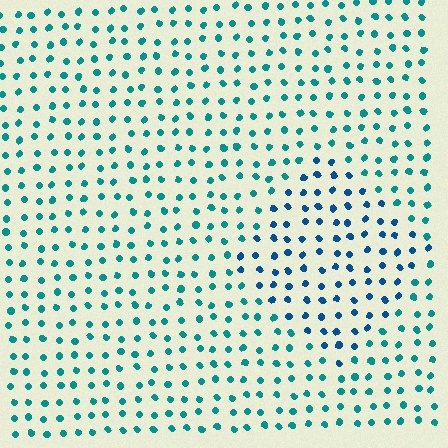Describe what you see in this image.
The image is filled with small teal elements in a uniform arrangement. A diamond-shaped region is visible where the elements are tinted to a slightly different hue, forming a subtle color boundary.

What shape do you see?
I see a diamond.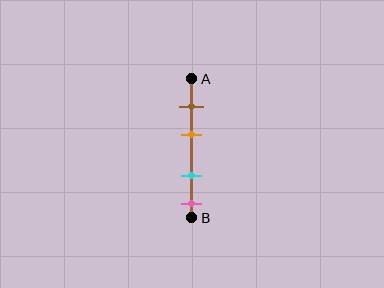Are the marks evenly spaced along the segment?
No, the marks are not evenly spaced.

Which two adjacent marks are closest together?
The brown and orange marks are the closest adjacent pair.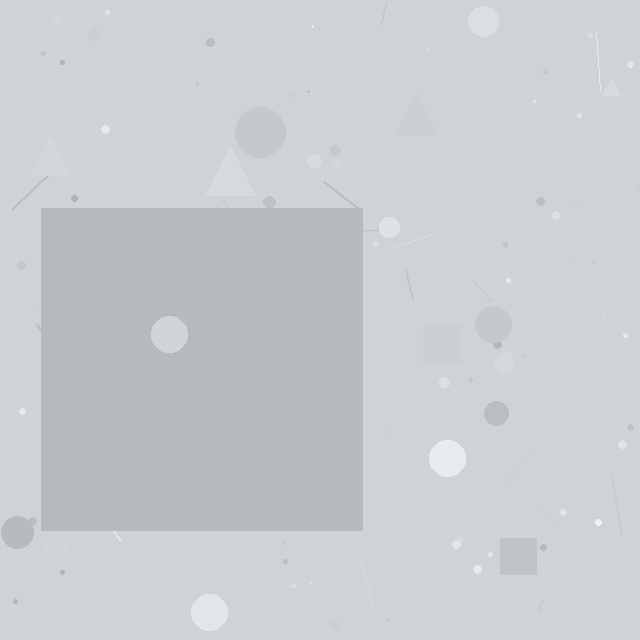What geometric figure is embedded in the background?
A square is embedded in the background.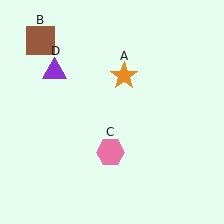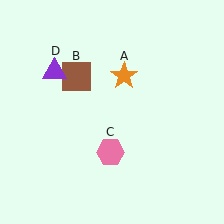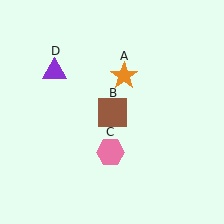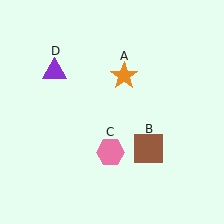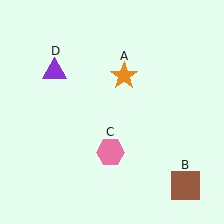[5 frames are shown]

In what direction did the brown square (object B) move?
The brown square (object B) moved down and to the right.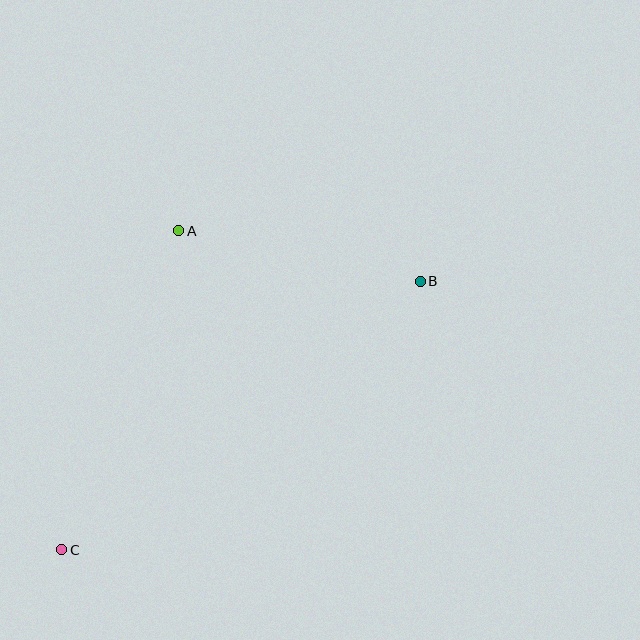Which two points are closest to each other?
Points A and B are closest to each other.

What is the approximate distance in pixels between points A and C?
The distance between A and C is approximately 340 pixels.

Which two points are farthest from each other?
Points B and C are farthest from each other.